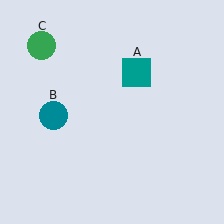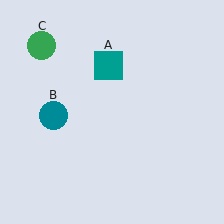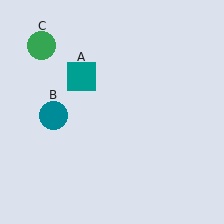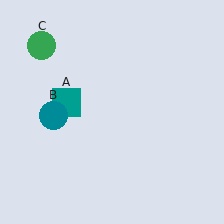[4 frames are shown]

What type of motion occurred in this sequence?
The teal square (object A) rotated counterclockwise around the center of the scene.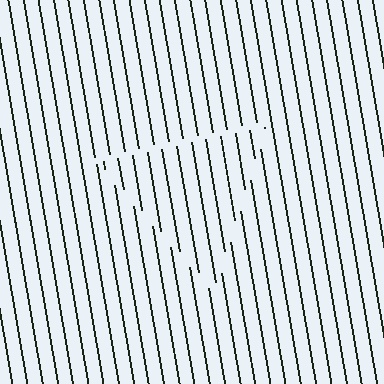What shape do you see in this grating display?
An illusory triangle. The interior of the shape contains the same grating, shifted by half a period — the contour is defined by the phase discontinuity where line-ends from the inner and outer gratings abut.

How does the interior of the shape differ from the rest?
The interior of the shape contains the same grating, shifted by half a period — the contour is defined by the phase discontinuity where line-ends from the inner and outer gratings abut.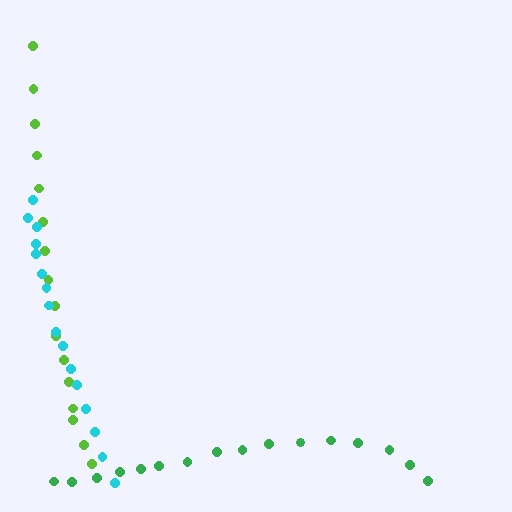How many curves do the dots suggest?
There are 3 distinct paths.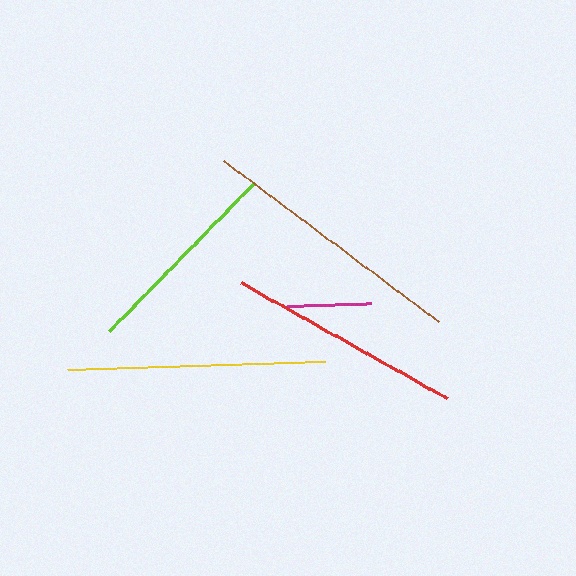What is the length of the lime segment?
The lime segment is approximately 205 pixels long.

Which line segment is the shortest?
The magenta line is the shortest at approximately 84 pixels.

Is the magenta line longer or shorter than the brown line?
The brown line is longer than the magenta line.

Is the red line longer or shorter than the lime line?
The red line is longer than the lime line.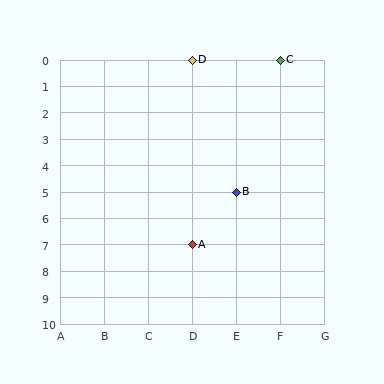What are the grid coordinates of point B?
Point B is at grid coordinates (E, 5).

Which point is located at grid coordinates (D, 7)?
Point A is at (D, 7).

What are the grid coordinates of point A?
Point A is at grid coordinates (D, 7).